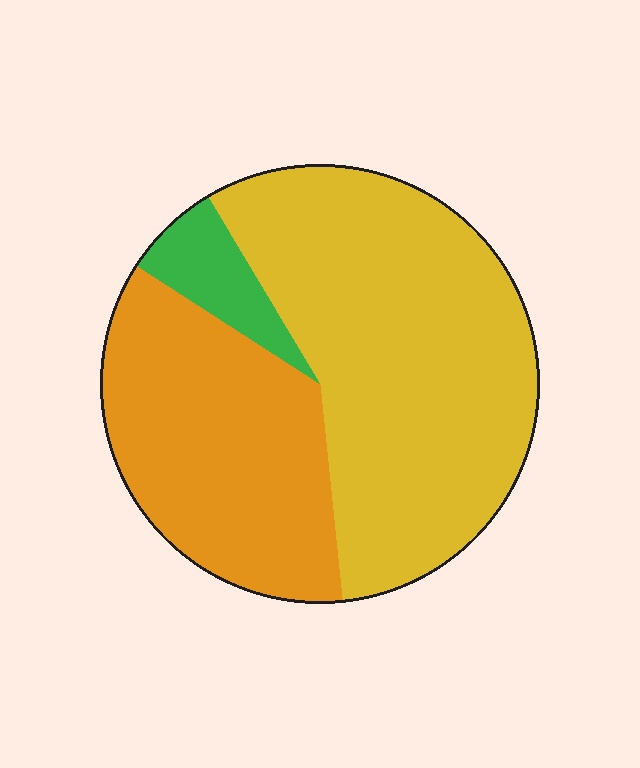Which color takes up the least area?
Green, at roughly 5%.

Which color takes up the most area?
Yellow, at roughly 55%.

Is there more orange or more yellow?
Yellow.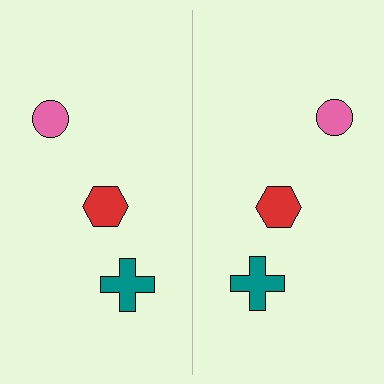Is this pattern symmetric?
Yes, this pattern has bilateral (reflection) symmetry.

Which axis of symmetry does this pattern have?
The pattern has a vertical axis of symmetry running through the center of the image.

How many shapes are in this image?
There are 6 shapes in this image.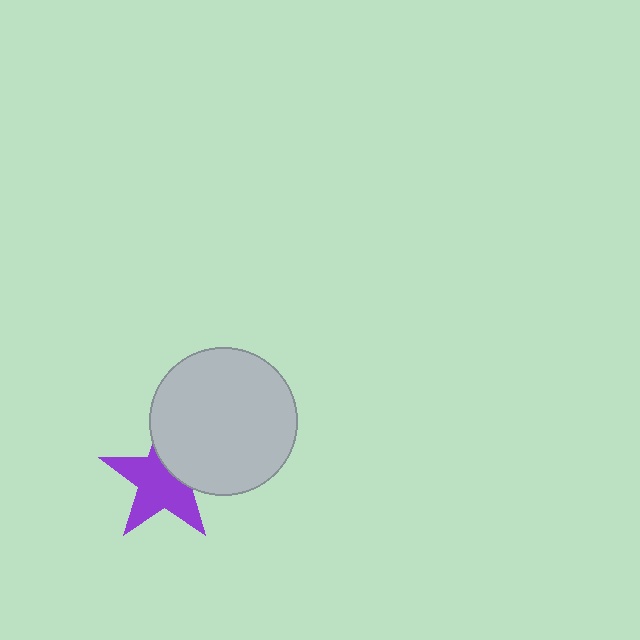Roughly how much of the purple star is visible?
Most of it is visible (roughly 66%).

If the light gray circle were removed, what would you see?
You would see the complete purple star.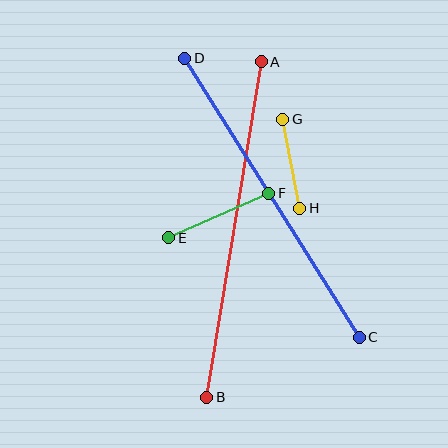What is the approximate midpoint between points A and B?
The midpoint is at approximately (234, 229) pixels.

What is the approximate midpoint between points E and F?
The midpoint is at approximately (219, 215) pixels.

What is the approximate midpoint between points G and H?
The midpoint is at approximately (291, 164) pixels.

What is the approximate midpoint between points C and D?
The midpoint is at approximately (272, 198) pixels.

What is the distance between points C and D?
The distance is approximately 329 pixels.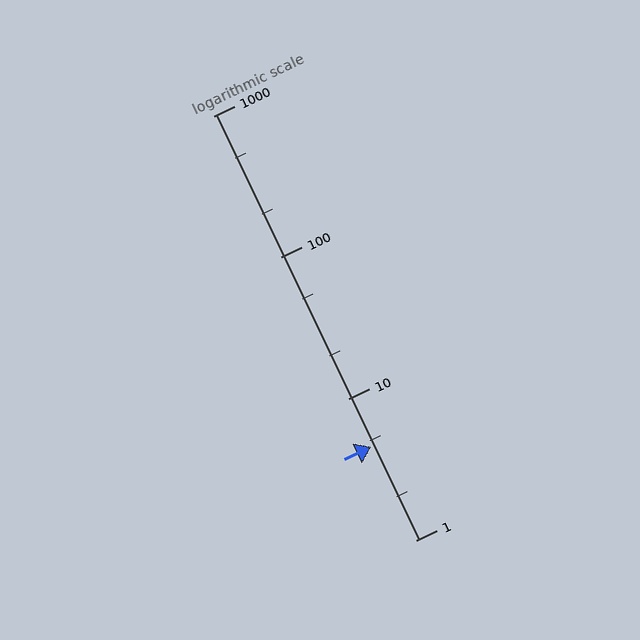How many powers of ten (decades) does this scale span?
The scale spans 3 decades, from 1 to 1000.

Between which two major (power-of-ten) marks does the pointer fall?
The pointer is between 1 and 10.